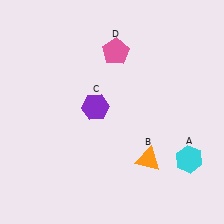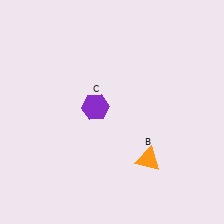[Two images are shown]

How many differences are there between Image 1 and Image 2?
There are 2 differences between the two images.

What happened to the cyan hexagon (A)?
The cyan hexagon (A) was removed in Image 2. It was in the bottom-right area of Image 1.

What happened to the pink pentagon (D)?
The pink pentagon (D) was removed in Image 2. It was in the top-right area of Image 1.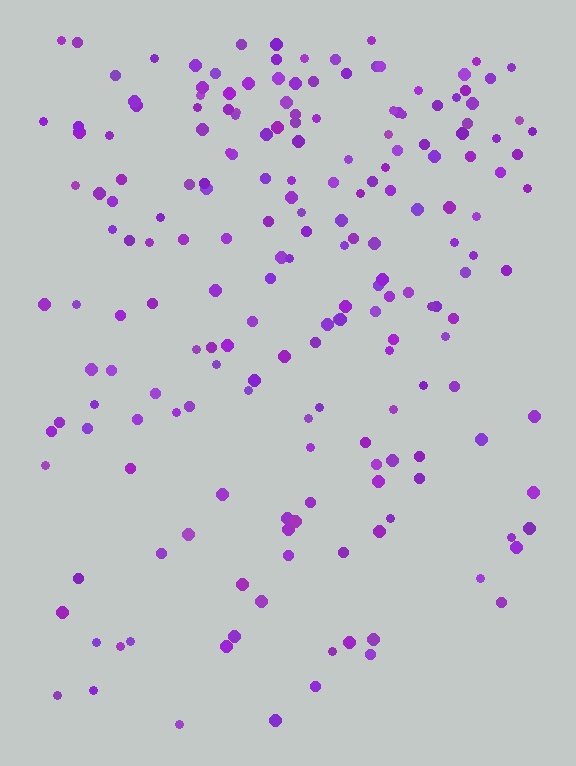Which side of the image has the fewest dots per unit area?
The bottom.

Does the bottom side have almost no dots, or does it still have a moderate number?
Still a moderate number, just noticeably fewer than the top.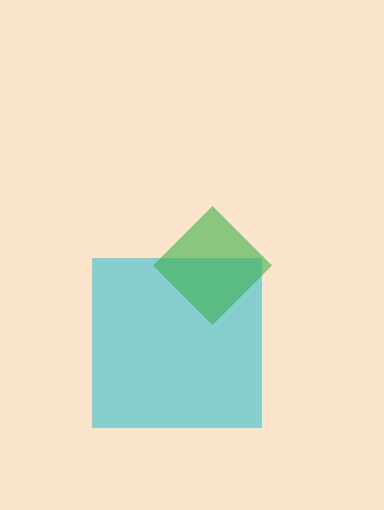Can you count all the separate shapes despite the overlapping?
Yes, there are 2 separate shapes.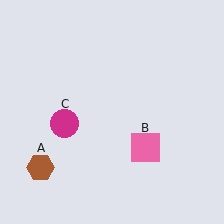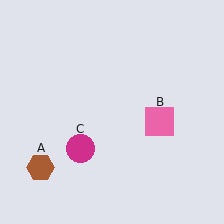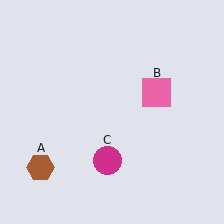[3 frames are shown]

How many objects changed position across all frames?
2 objects changed position: pink square (object B), magenta circle (object C).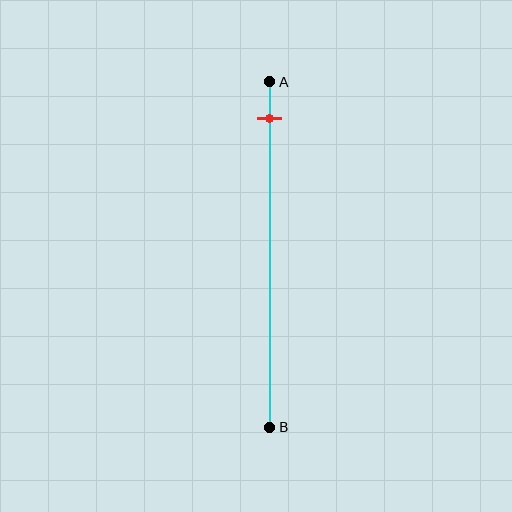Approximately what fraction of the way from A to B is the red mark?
The red mark is approximately 10% of the way from A to B.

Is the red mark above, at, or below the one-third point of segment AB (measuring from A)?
The red mark is above the one-third point of segment AB.